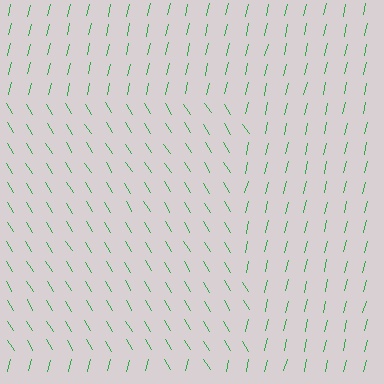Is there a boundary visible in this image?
Yes, there is a texture boundary formed by a change in line orientation.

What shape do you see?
I see a rectangle.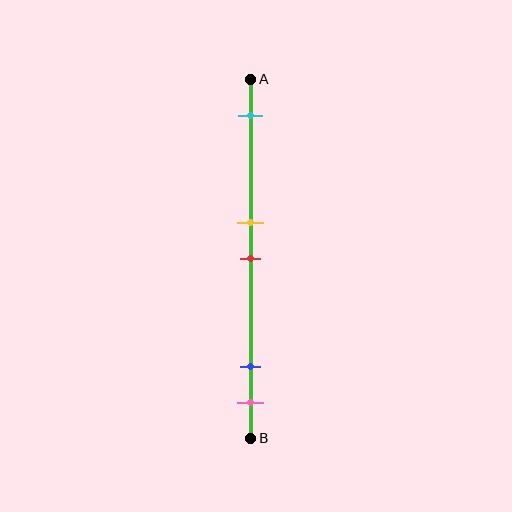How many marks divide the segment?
There are 5 marks dividing the segment.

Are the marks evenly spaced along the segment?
No, the marks are not evenly spaced.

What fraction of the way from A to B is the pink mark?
The pink mark is approximately 90% (0.9) of the way from A to B.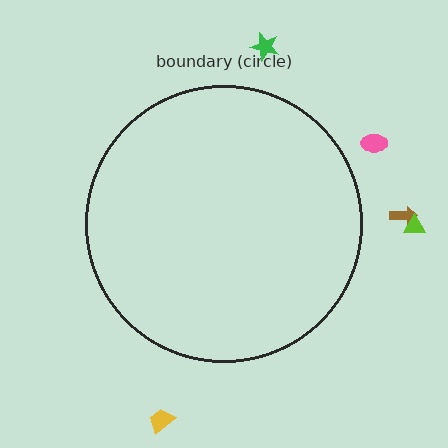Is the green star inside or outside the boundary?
Outside.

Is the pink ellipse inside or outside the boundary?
Outside.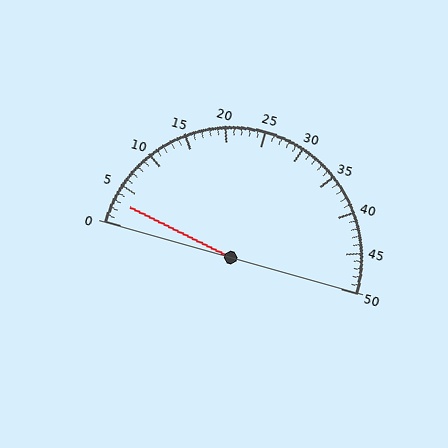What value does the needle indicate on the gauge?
The needle indicates approximately 3.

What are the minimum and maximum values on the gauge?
The gauge ranges from 0 to 50.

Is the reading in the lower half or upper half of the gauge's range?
The reading is in the lower half of the range (0 to 50).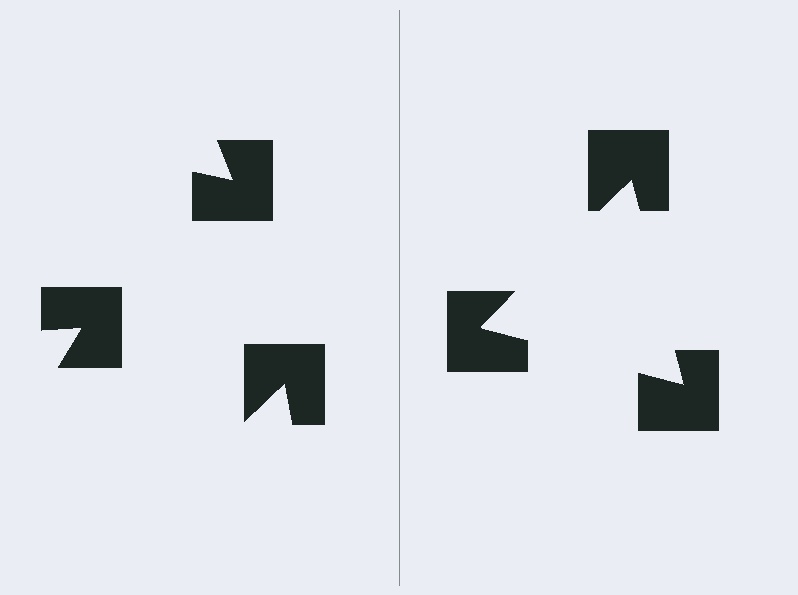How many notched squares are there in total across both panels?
6 — 3 on each side.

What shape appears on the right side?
An illusory triangle.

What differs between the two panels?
The notched squares are positioned identically on both sides; only the wedge orientations differ. On the right they align to a triangle; on the left they are misaligned.